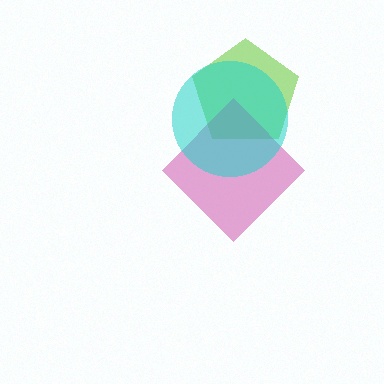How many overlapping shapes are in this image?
There are 3 overlapping shapes in the image.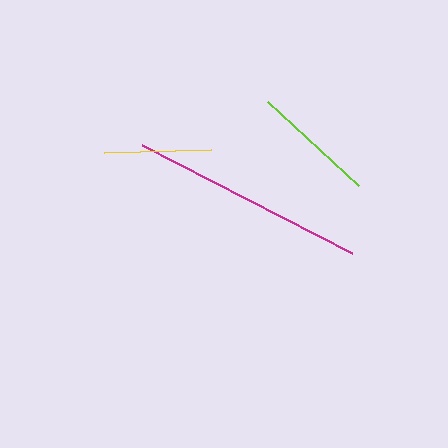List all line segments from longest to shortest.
From longest to shortest: magenta, lime, yellow.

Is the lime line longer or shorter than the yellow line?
The lime line is longer than the yellow line.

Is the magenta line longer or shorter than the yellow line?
The magenta line is longer than the yellow line.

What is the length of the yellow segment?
The yellow segment is approximately 107 pixels long.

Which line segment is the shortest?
The yellow line is the shortest at approximately 107 pixels.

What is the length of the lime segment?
The lime segment is approximately 124 pixels long.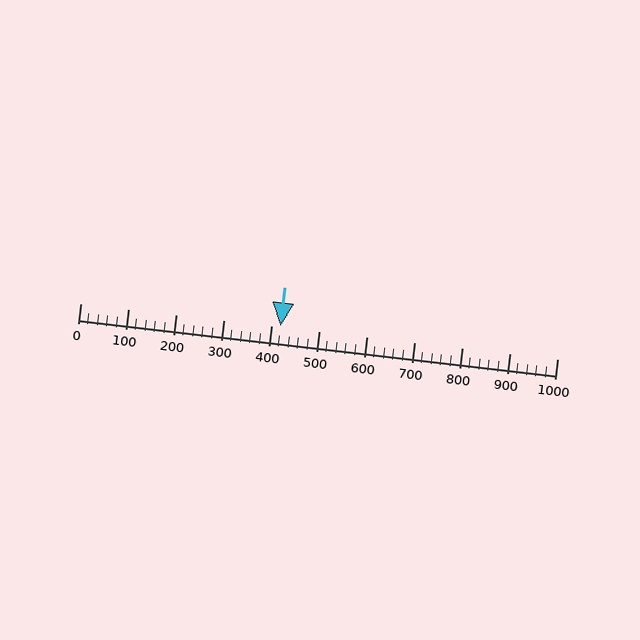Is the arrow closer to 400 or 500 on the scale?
The arrow is closer to 400.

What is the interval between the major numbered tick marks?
The major tick marks are spaced 100 units apart.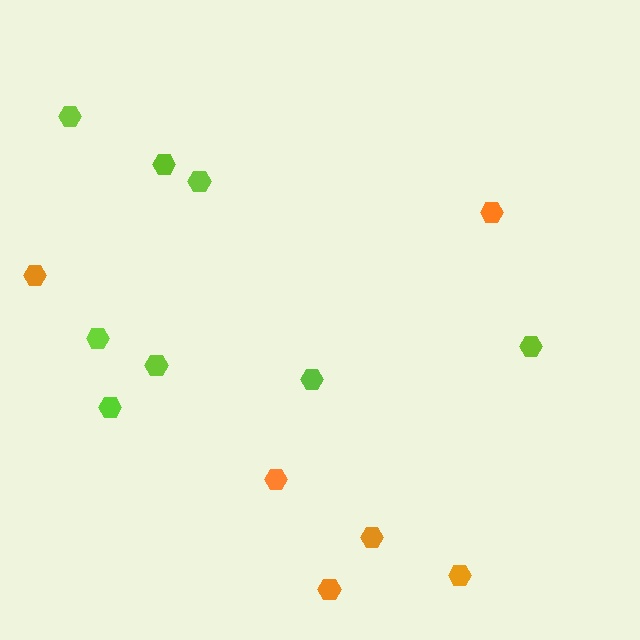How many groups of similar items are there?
There are 2 groups: one group of orange hexagons (6) and one group of lime hexagons (8).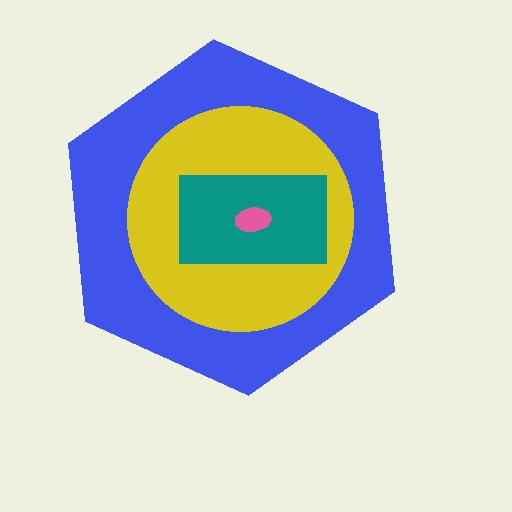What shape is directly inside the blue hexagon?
The yellow circle.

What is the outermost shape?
The blue hexagon.